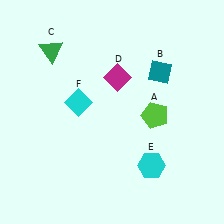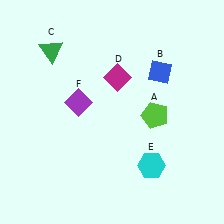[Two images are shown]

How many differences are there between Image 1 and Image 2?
There are 2 differences between the two images.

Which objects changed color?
B changed from teal to blue. F changed from cyan to purple.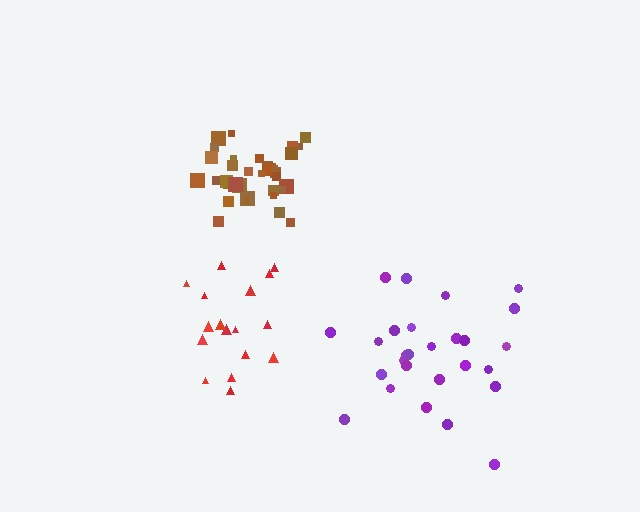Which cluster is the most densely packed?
Brown.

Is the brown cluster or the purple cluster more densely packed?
Brown.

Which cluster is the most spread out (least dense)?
Purple.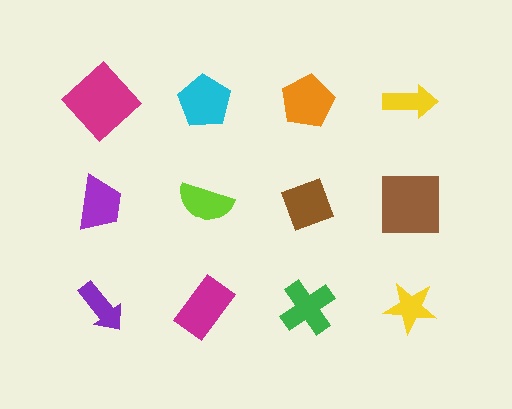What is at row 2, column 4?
A brown square.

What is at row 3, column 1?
A purple arrow.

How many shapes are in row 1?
4 shapes.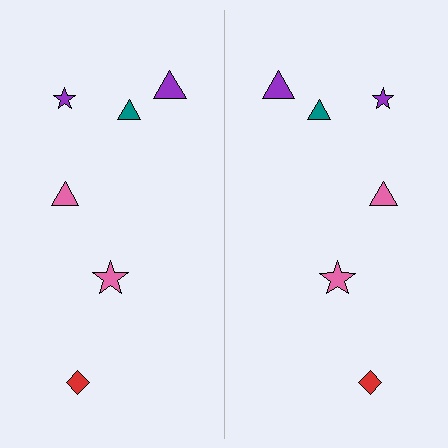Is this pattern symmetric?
Yes, this pattern has bilateral (reflection) symmetry.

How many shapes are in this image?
There are 12 shapes in this image.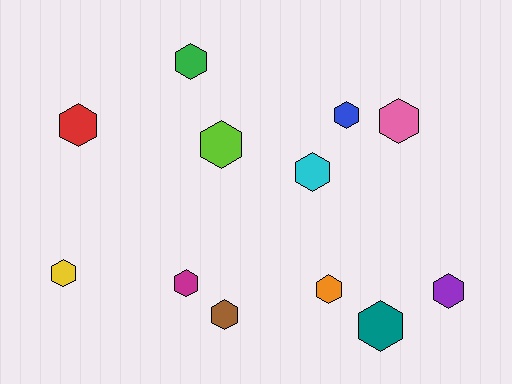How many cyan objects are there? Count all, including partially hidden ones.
There is 1 cyan object.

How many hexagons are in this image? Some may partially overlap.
There are 12 hexagons.